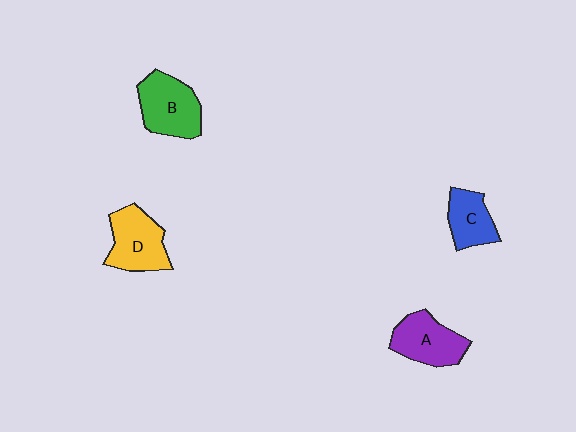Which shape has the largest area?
Shape B (green).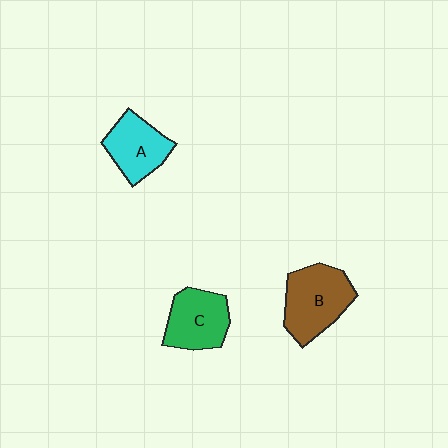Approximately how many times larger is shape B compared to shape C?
Approximately 1.2 times.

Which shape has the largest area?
Shape B (brown).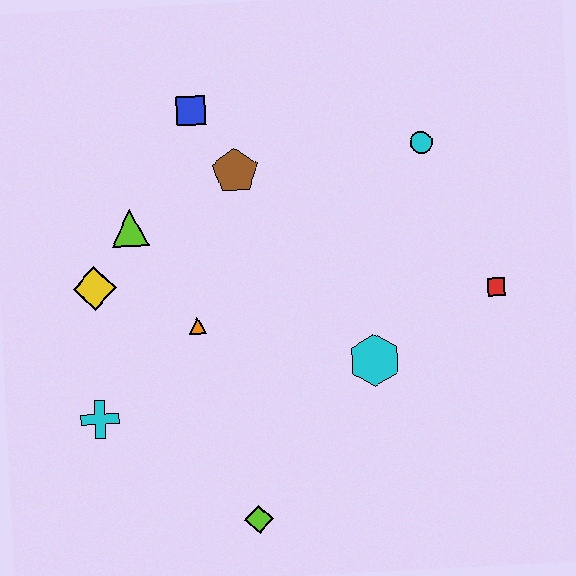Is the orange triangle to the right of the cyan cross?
Yes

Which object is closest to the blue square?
The brown pentagon is closest to the blue square.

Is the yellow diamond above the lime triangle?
No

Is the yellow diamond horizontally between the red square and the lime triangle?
No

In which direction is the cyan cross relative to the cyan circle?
The cyan cross is to the left of the cyan circle.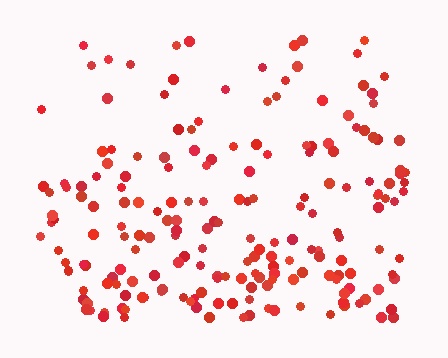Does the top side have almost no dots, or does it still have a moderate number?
Still a moderate number, just noticeably fewer than the bottom.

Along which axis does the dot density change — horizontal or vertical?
Vertical.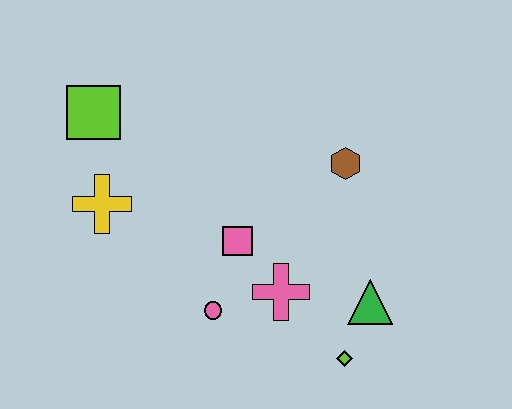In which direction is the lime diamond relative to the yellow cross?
The lime diamond is to the right of the yellow cross.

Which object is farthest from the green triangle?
The lime square is farthest from the green triangle.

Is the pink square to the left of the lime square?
No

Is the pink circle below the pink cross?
Yes